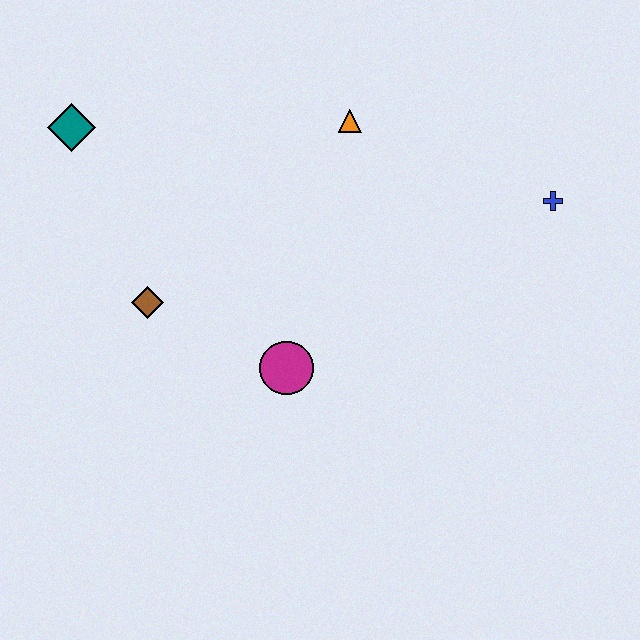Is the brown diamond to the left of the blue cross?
Yes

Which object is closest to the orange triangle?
The blue cross is closest to the orange triangle.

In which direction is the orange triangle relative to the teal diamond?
The orange triangle is to the right of the teal diamond.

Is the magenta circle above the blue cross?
No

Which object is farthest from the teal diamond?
The blue cross is farthest from the teal diamond.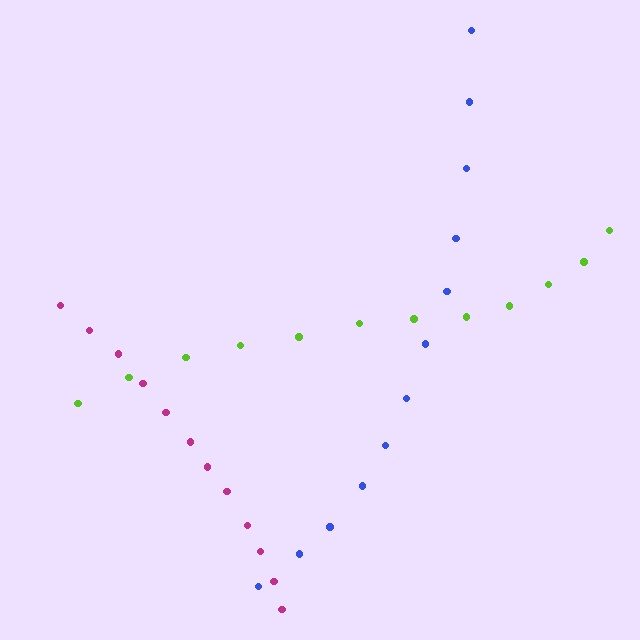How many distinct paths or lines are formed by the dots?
There are 3 distinct paths.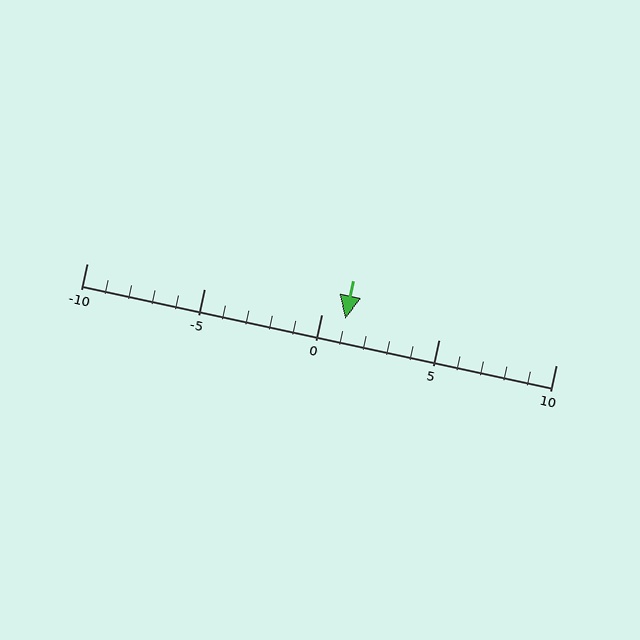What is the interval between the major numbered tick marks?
The major tick marks are spaced 5 units apart.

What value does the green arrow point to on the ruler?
The green arrow points to approximately 1.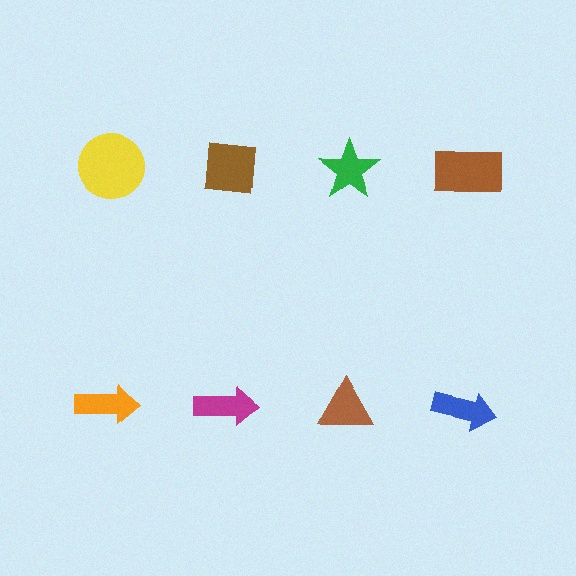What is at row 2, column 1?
An orange arrow.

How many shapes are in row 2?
4 shapes.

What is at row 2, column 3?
A brown triangle.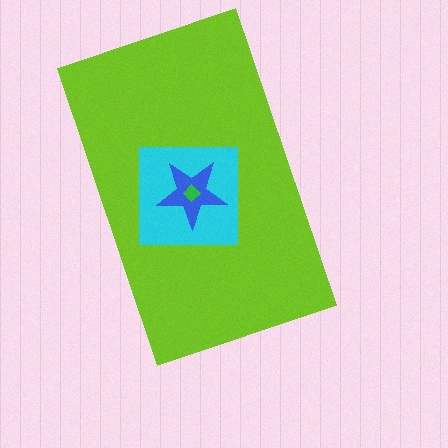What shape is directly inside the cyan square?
The blue star.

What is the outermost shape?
The lime rectangle.